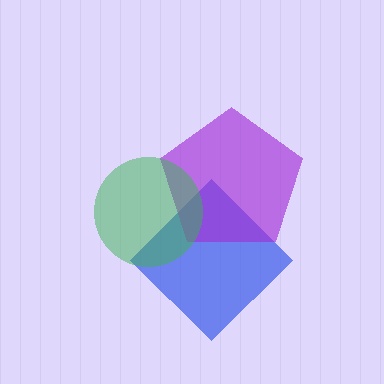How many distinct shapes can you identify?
There are 3 distinct shapes: a blue diamond, a purple pentagon, a green circle.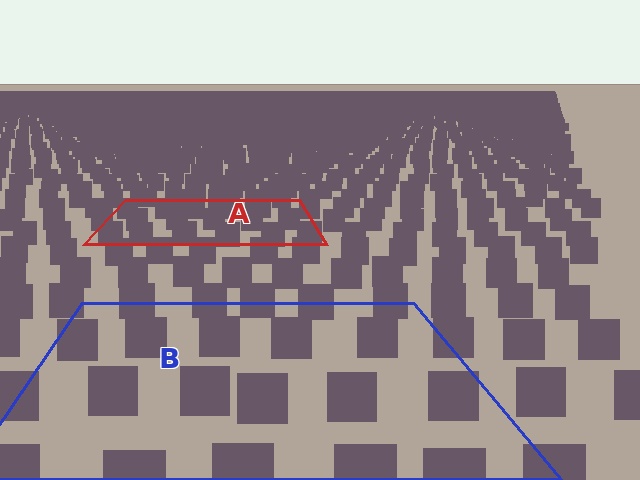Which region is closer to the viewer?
Region B is closer. The texture elements there are larger and more spread out.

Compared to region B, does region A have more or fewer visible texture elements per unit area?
Region A has more texture elements per unit area — they are packed more densely because it is farther away.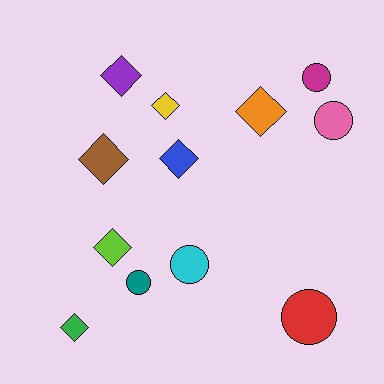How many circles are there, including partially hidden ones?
There are 5 circles.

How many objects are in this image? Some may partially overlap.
There are 12 objects.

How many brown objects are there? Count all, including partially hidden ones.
There is 1 brown object.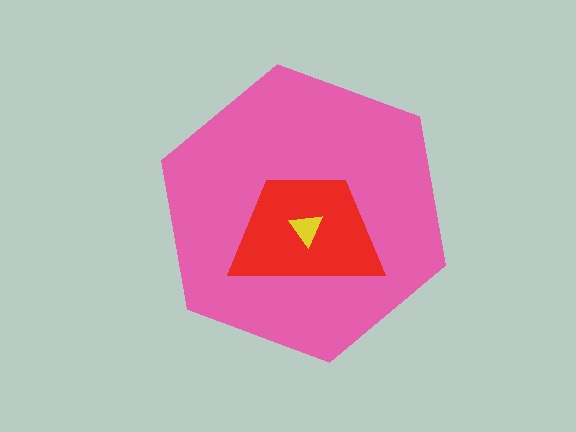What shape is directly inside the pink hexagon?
The red trapezoid.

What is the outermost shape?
The pink hexagon.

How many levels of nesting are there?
3.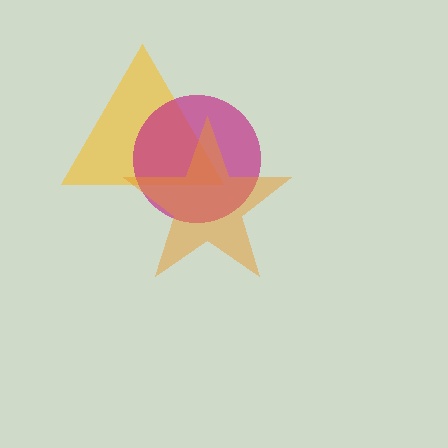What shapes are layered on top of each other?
The layered shapes are: a yellow triangle, a magenta circle, an orange star.